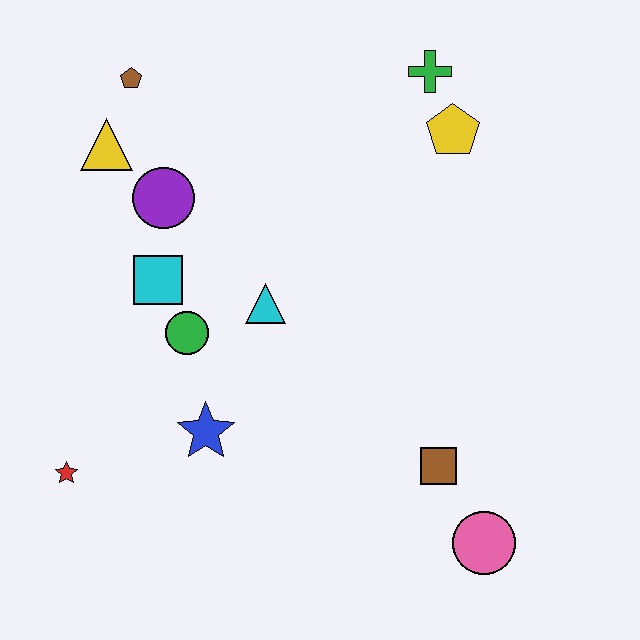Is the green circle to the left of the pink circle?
Yes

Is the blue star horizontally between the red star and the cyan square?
No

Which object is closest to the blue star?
The green circle is closest to the blue star.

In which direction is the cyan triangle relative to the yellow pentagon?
The cyan triangle is to the left of the yellow pentagon.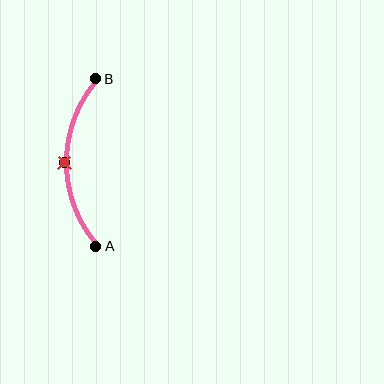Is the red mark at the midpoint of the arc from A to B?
Yes. The red mark lies on the arc at equal arc-length from both A and B — it is the arc midpoint.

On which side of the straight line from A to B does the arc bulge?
The arc bulges to the left of the straight line connecting A and B.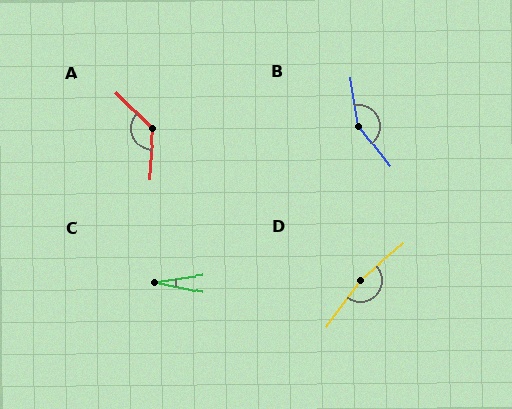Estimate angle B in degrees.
Approximately 151 degrees.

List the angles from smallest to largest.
C (19°), A (131°), B (151°), D (167°).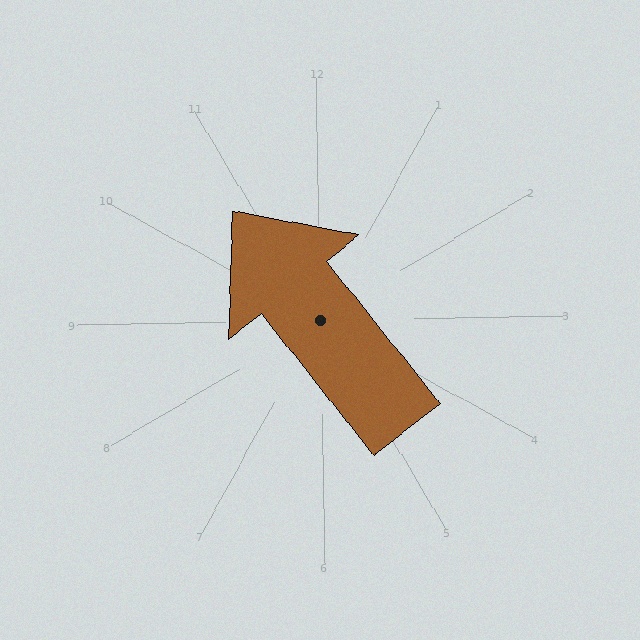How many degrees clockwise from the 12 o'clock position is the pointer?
Approximately 322 degrees.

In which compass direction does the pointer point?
Northwest.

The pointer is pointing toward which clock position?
Roughly 11 o'clock.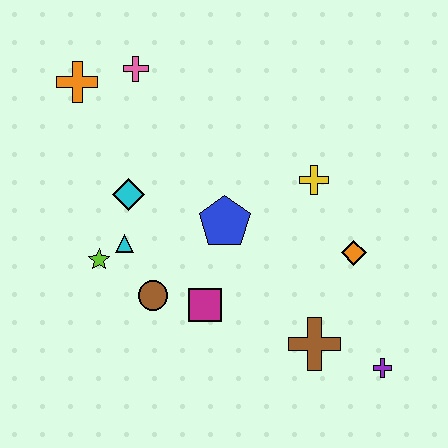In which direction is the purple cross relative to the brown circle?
The purple cross is to the right of the brown circle.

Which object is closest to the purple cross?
The brown cross is closest to the purple cross.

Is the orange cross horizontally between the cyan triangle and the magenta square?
No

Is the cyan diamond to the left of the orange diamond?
Yes